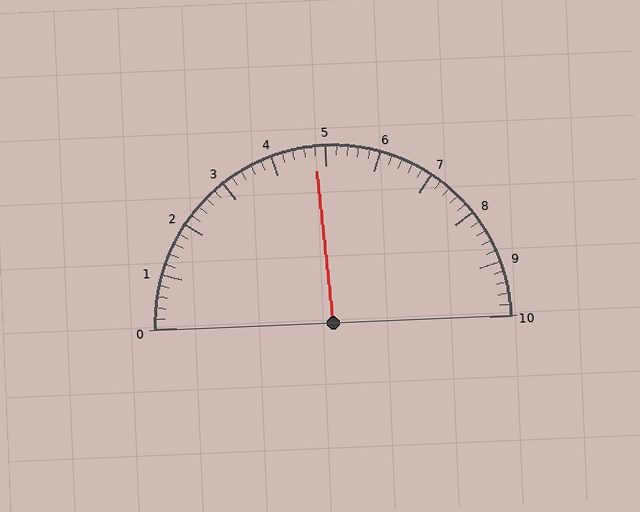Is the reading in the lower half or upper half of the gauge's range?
The reading is in the lower half of the range (0 to 10).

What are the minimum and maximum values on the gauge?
The gauge ranges from 0 to 10.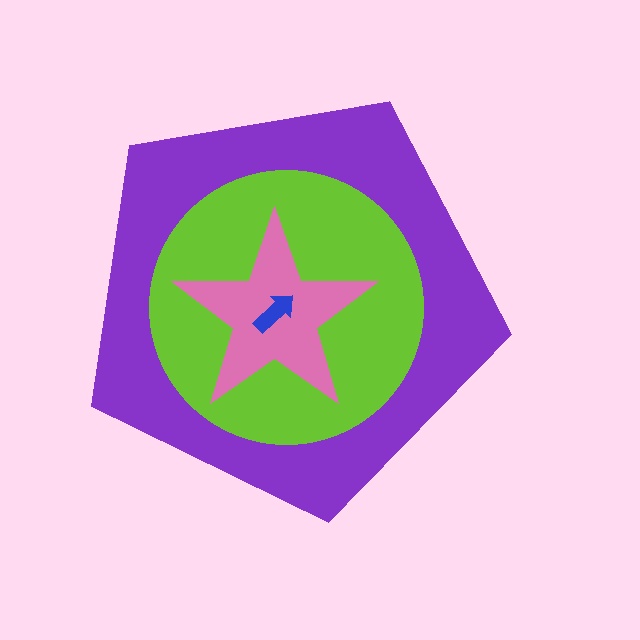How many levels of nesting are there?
4.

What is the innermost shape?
The blue arrow.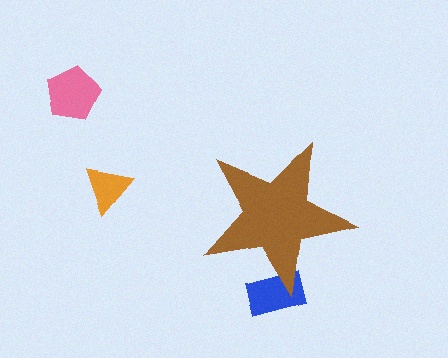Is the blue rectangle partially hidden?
Yes, the blue rectangle is partially hidden behind the brown star.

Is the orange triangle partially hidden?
No, the orange triangle is fully visible.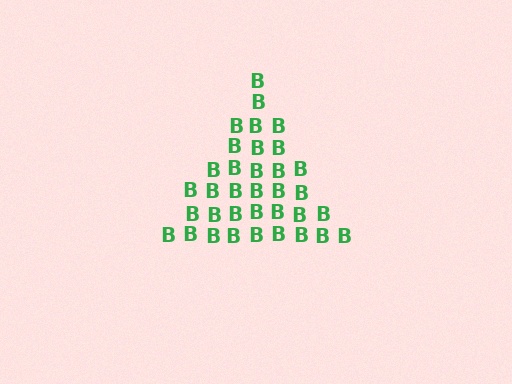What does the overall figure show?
The overall figure shows a triangle.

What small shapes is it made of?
It is made of small letter B's.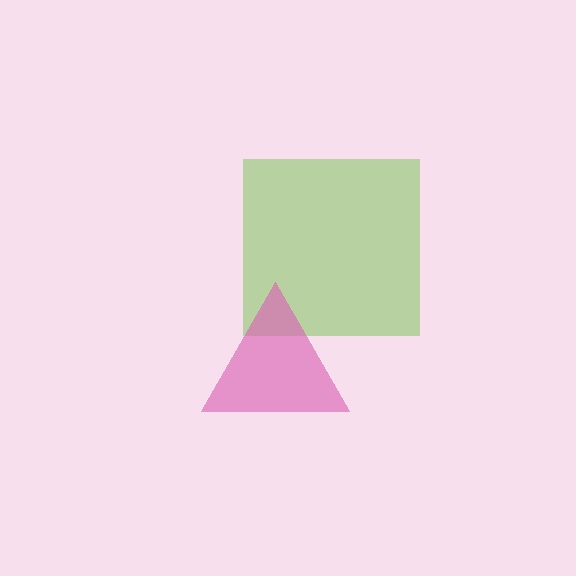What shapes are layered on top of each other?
The layered shapes are: a lime square, a pink triangle.